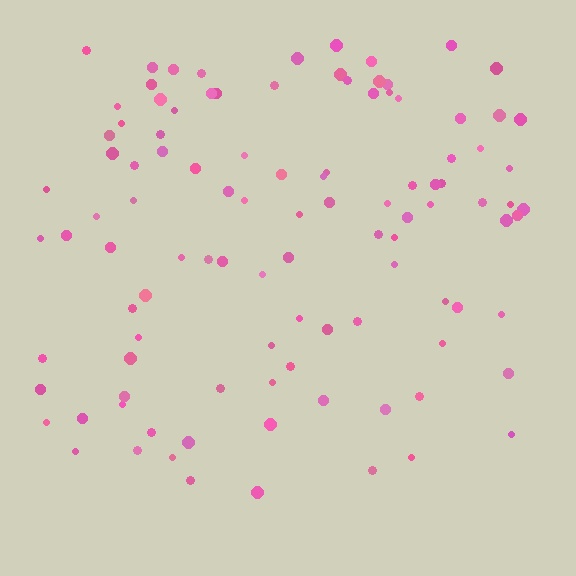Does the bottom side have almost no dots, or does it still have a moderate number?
Still a moderate number, just noticeably fewer than the top.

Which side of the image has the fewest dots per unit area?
The bottom.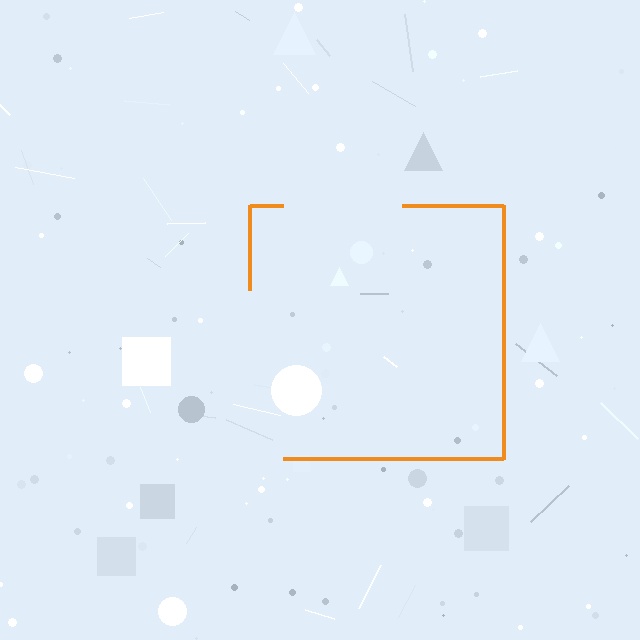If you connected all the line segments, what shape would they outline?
They would outline a square.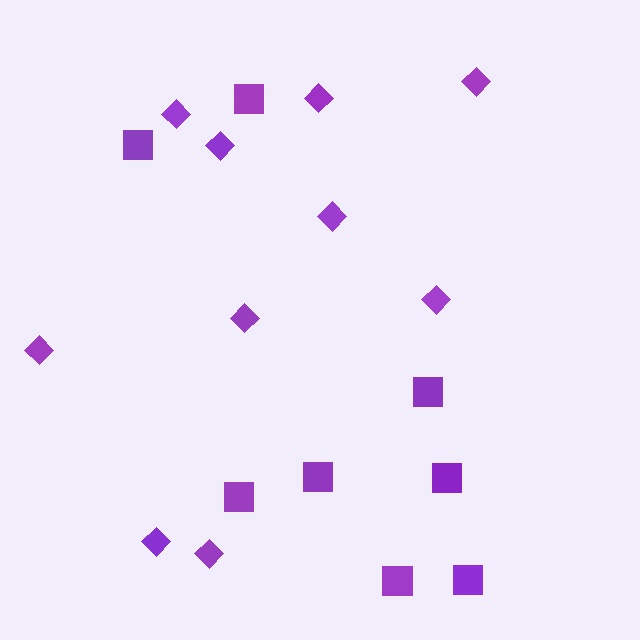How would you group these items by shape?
There are 2 groups: one group of squares (8) and one group of diamonds (10).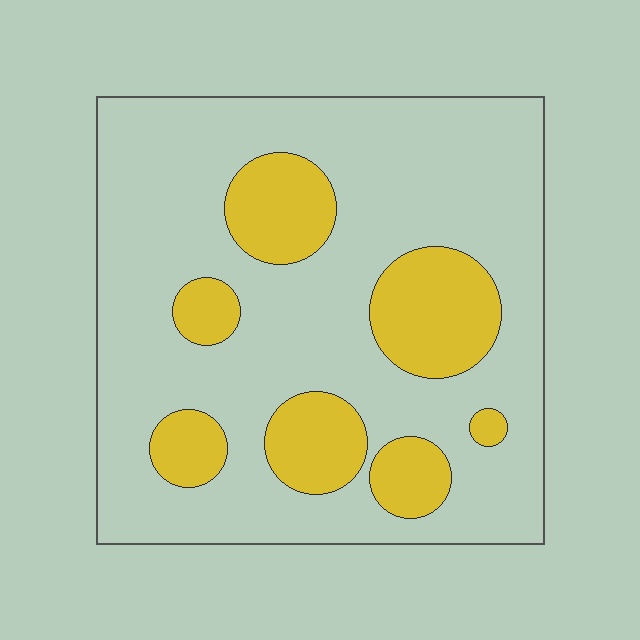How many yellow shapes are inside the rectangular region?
7.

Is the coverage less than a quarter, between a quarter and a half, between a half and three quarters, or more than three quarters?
Less than a quarter.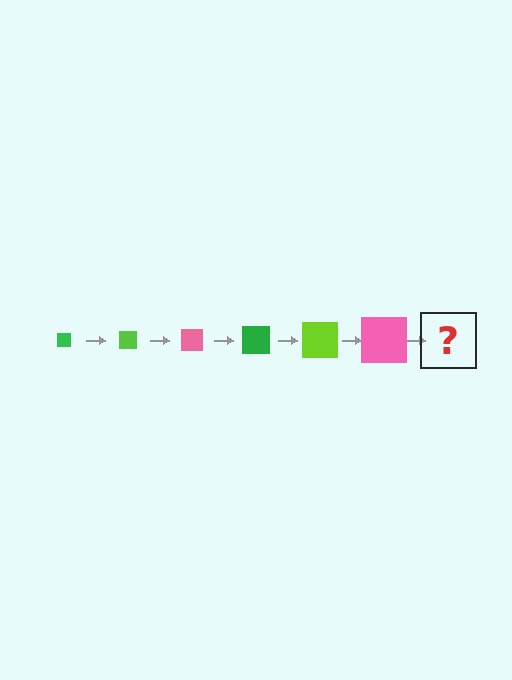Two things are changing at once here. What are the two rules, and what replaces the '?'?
The two rules are that the square grows larger each step and the color cycles through green, lime, and pink. The '?' should be a green square, larger than the previous one.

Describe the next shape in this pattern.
It should be a green square, larger than the previous one.